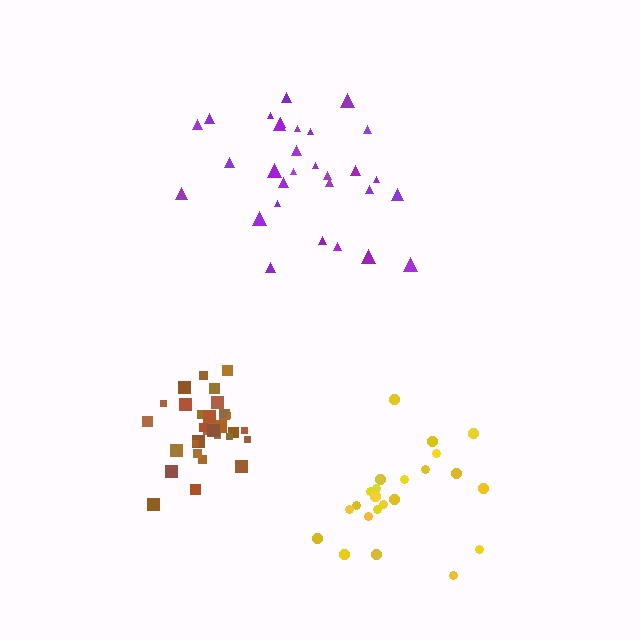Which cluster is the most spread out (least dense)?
Purple.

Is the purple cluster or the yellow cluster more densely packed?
Yellow.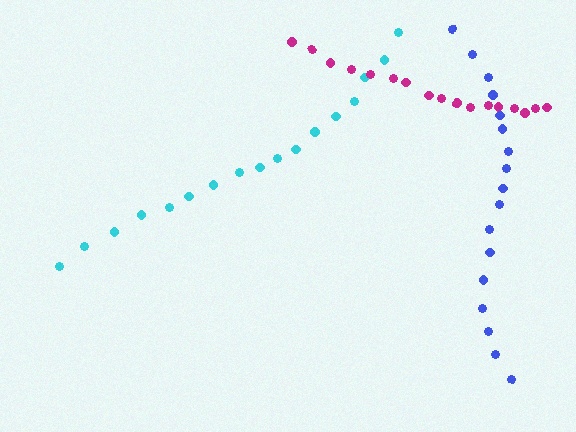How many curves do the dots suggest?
There are 3 distinct paths.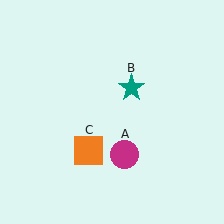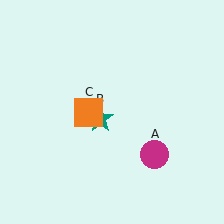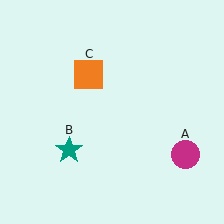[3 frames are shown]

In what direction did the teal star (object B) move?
The teal star (object B) moved down and to the left.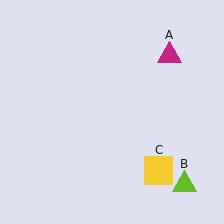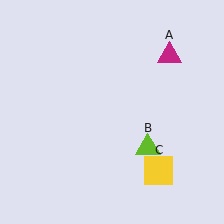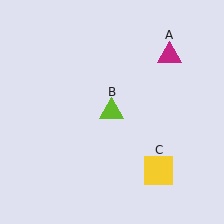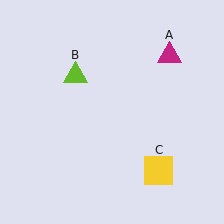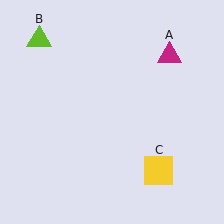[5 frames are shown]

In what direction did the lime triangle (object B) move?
The lime triangle (object B) moved up and to the left.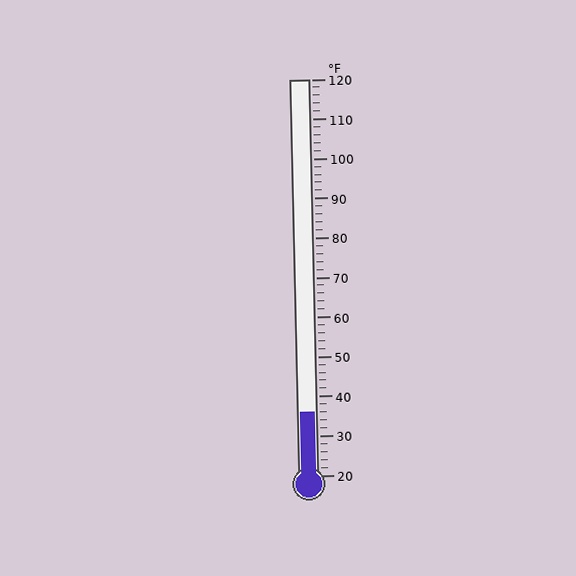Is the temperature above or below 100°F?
The temperature is below 100°F.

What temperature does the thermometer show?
The thermometer shows approximately 36°F.